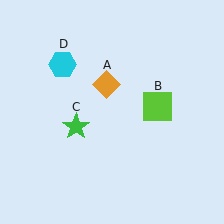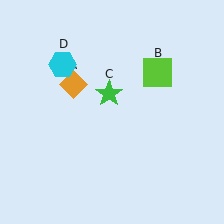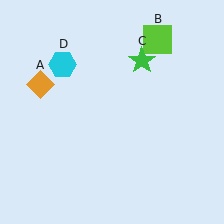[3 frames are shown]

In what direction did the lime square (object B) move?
The lime square (object B) moved up.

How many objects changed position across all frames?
3 objects changed position: orange diamond (object A), lime square (object B), green star (object C).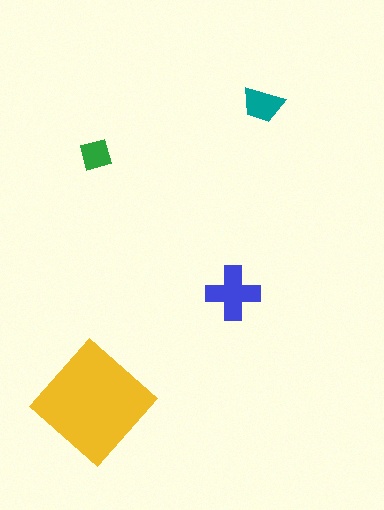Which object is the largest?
The yellow diamond.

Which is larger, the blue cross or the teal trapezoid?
The blue cross.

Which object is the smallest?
The green diamond.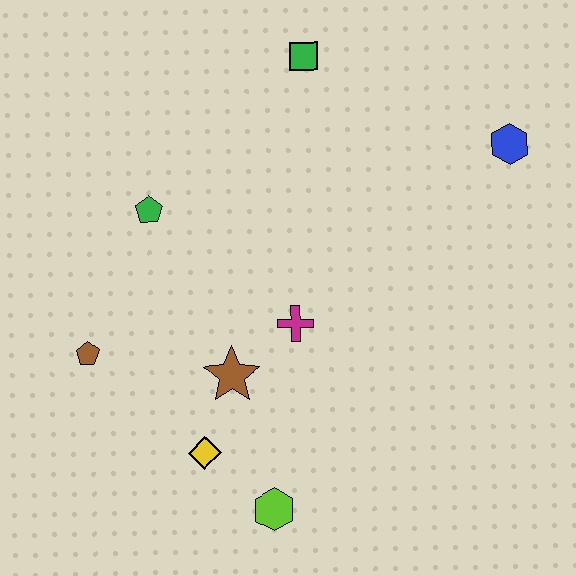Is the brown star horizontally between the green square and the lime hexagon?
No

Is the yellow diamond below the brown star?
Yes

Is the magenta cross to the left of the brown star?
No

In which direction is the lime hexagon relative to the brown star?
The lime hexagon is below the brown star.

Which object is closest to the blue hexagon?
The green square is closest to the blue hexagon.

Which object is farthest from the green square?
The lime hexagon is farthest from the green square.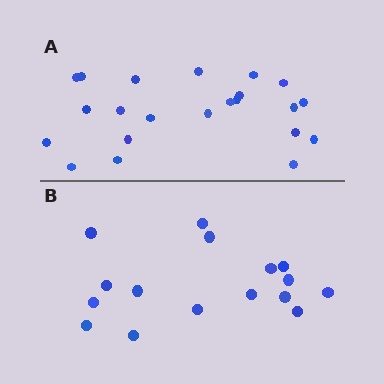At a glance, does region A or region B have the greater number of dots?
Region A (the top region) has more dots.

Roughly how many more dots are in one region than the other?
Region A has about 6 more dots than region B.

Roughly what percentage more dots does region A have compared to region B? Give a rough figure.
About 40% more.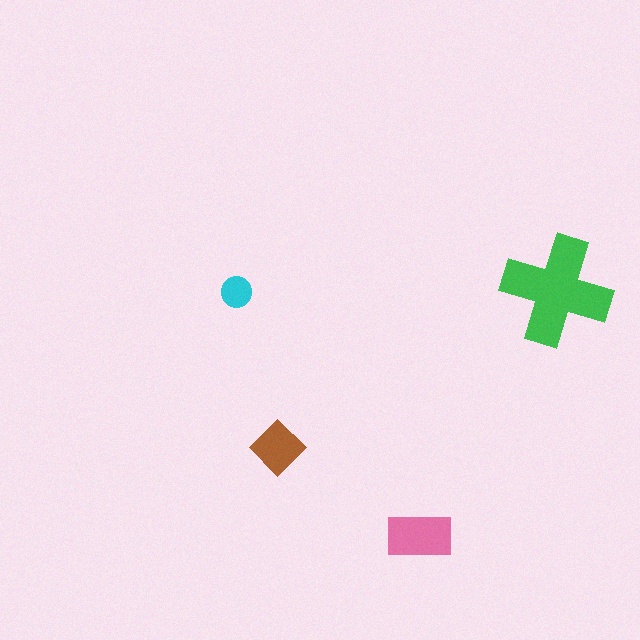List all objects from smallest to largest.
The cyan circle, the brown diamond, the pink rectangle, the green cross.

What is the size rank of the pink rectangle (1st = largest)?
2nd.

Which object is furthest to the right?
The green cross is rightmost.